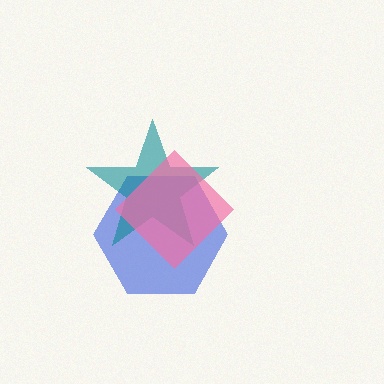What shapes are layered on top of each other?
The layered shapes are: a blue hexagon, a teal star, a pink diamond.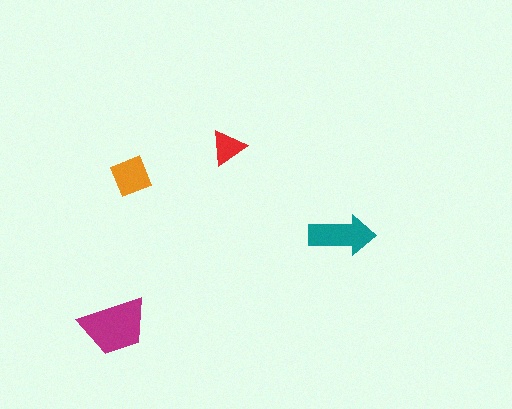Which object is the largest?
The magenta trapezoid.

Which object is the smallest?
The red triangle.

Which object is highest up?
The red triangle is topmost.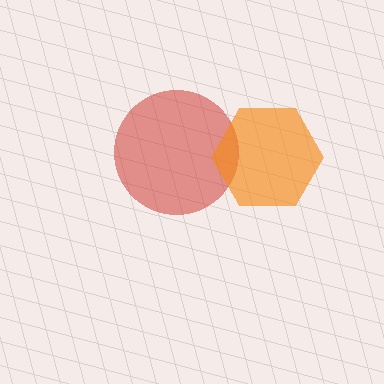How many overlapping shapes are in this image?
There are 2 overlapping shapes in the image.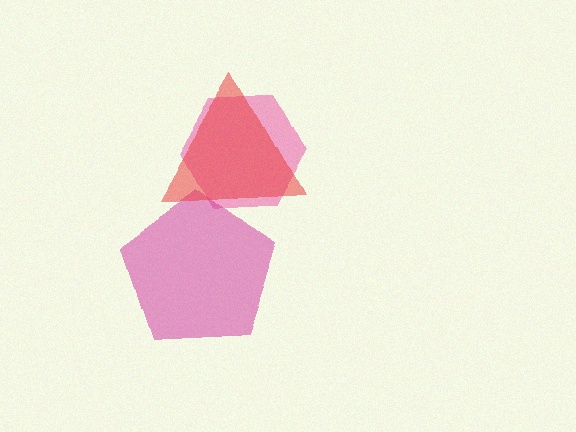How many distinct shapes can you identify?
There are 3 distinct shapes: a pink hexagon, a magenta pentagon, a red triangle.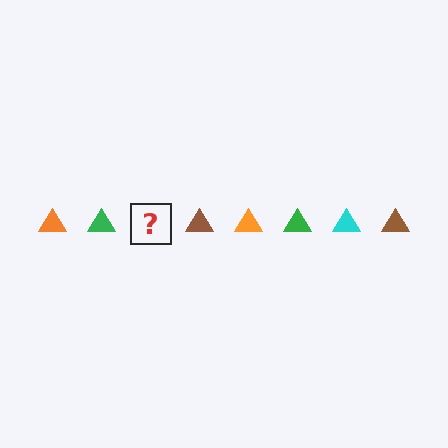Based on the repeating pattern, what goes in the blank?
The blank should be a cyan triangle.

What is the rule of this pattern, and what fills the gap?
The rule is that the pattern cycles through orange, green, cyan, brown triangles. The gap should be filled with a cyan triangle.